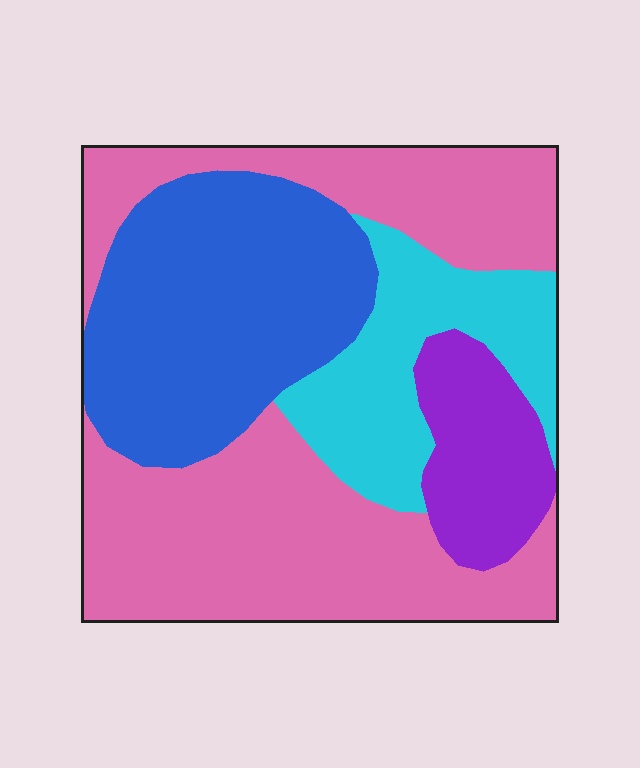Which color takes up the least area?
Purple, at roughly 10%.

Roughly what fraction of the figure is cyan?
Cyan takes up less than a sixth of the figure.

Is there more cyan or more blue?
Blue.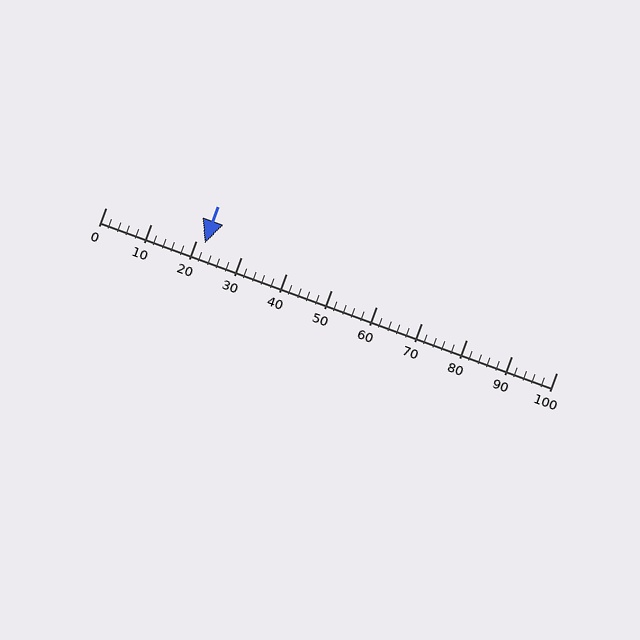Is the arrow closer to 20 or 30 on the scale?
The arrow is closer to 20.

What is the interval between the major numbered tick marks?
The major tick marks are spaced 10 units apart.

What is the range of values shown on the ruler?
The ruler shows values from 0 to 100.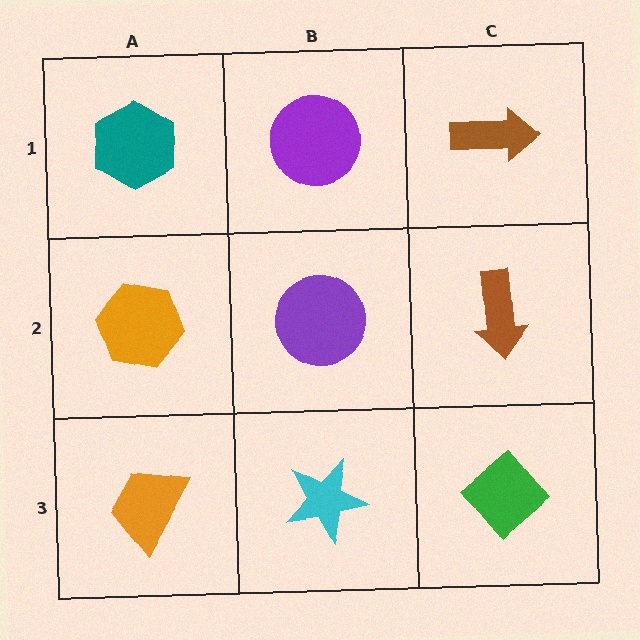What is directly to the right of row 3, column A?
A cyan star.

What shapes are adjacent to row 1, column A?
An orange hexagon (row 2, column A), a purple circle (row 1, column B).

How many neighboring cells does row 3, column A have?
2.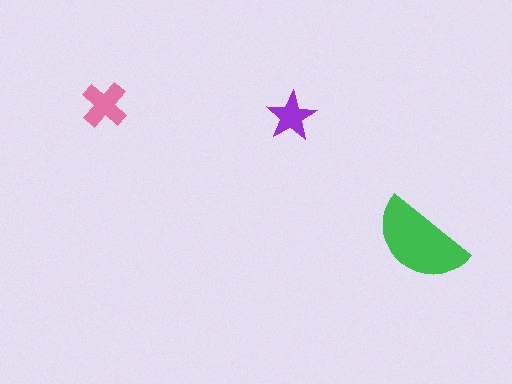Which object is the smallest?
The purple star.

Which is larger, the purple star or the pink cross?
The pink cross.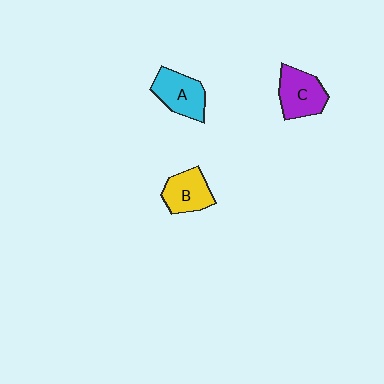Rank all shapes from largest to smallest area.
From largest to smallest: C (purple), A (cyan), B (yellow).